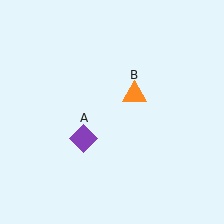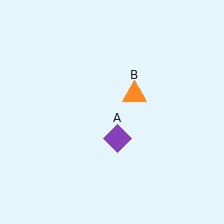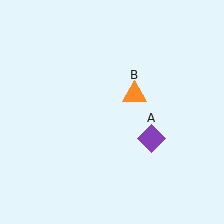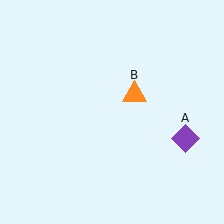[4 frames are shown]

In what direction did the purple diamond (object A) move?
The purple diamond (object A) moved right.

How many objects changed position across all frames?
1 object changed position: purple diamond (object A).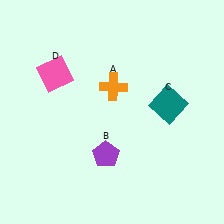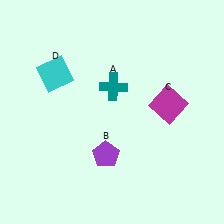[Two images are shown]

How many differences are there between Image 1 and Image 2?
There are 3 differences between the two images.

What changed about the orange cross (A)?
In Image 1, A is orange. In Image 2, it changed to teal.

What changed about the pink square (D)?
In Image 1, D is pink. In Image 2, it changed to cyan.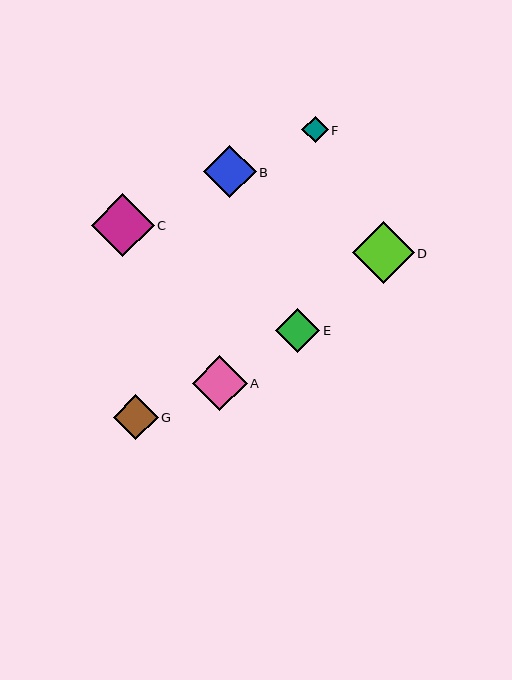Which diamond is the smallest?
Diamond F is the smallest with a size of approximately 26 pixels.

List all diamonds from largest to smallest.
From largest to smallest: C, D, A, B, G, E, F.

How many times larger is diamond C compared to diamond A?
Diamond C is approximately 1.1 times the size of diamond A.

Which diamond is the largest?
Diamond C is the largest with a size of approximately 62 pixels.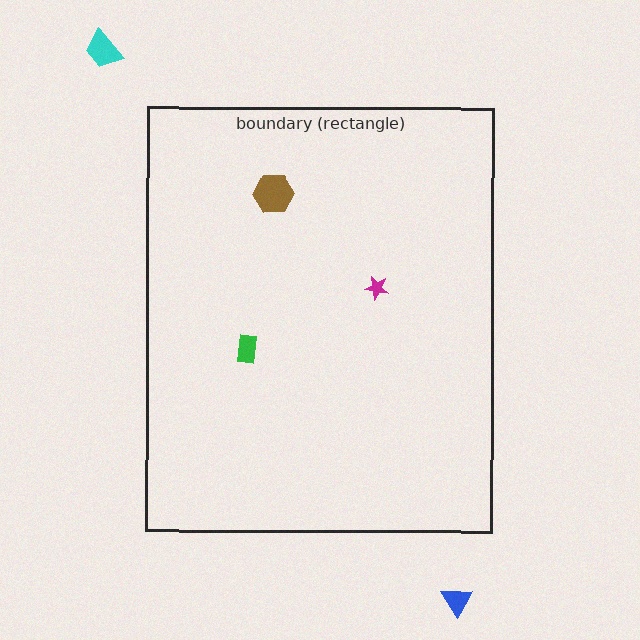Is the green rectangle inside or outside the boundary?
Inside.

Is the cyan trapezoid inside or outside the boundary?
Outside.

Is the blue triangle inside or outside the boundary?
Outside.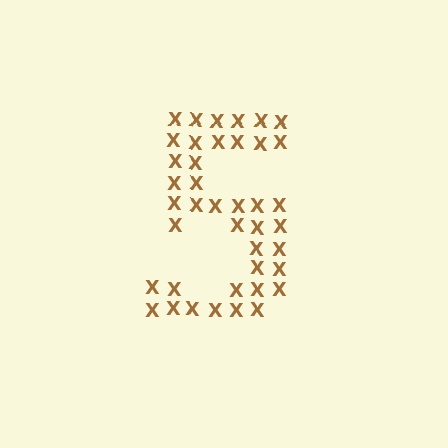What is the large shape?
The large shape is the digit 5.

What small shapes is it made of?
It is made of small letter X's.